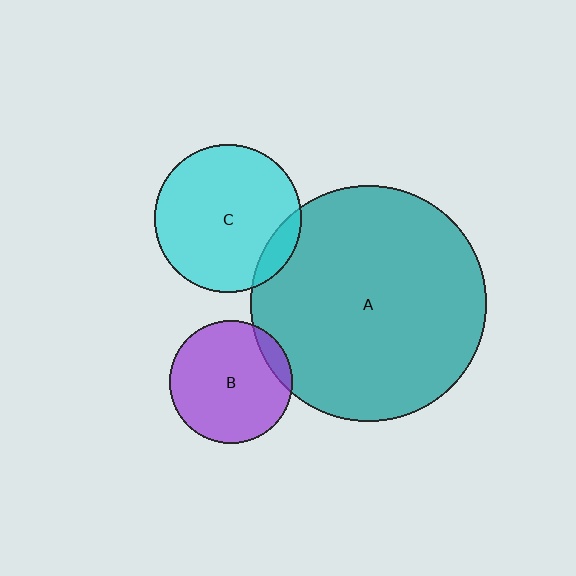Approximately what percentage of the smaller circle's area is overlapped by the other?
Approximately 10%.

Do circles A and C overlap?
Yes.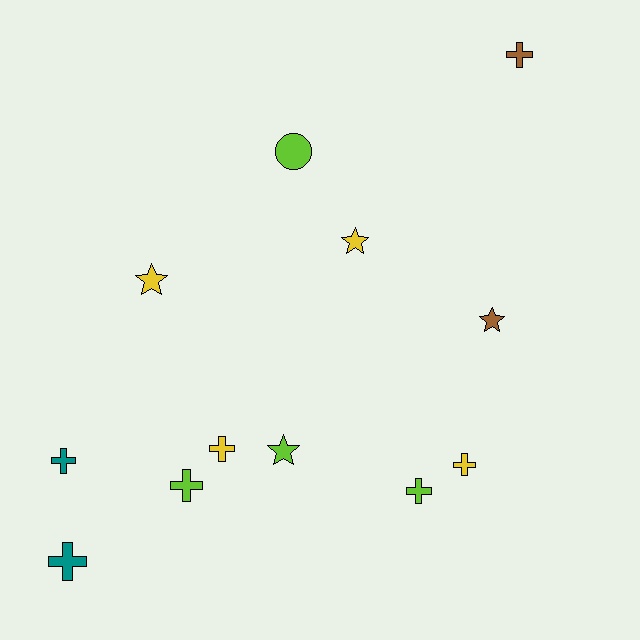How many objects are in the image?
There are 12 objects.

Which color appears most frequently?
Lime, with 4 objects.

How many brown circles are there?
There are no brown circles.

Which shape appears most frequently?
Cross, with 7 objects.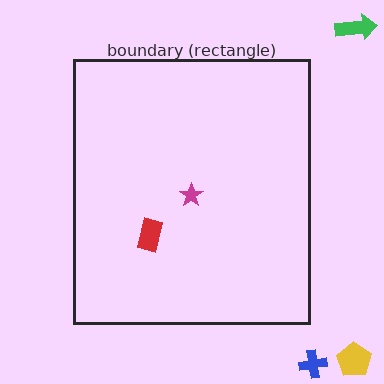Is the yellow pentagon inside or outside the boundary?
Outside.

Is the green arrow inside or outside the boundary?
Outside.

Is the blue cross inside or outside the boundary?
Outside.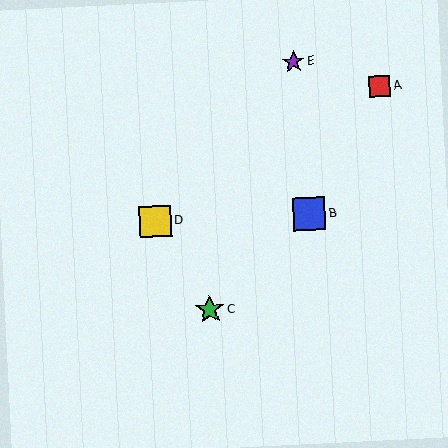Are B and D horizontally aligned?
Yes, both are at y≈214.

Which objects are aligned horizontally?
Objects B, D are aligned horizontally.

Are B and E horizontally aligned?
No, B is at y≈214 and E is at y≈62.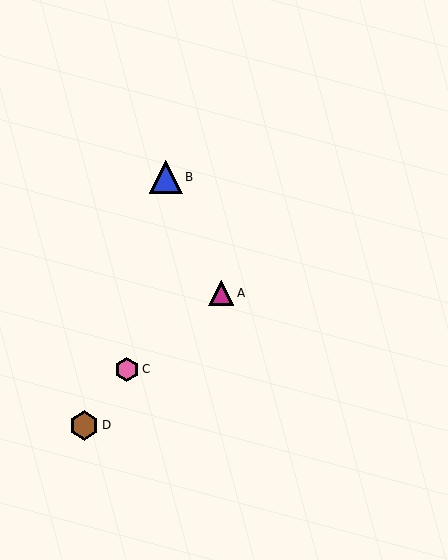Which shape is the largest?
The blue triangle (labeled B) is the largest.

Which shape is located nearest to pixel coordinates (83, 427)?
The brown hexagon (labeled D) at (84, 425) is nearest to that location.